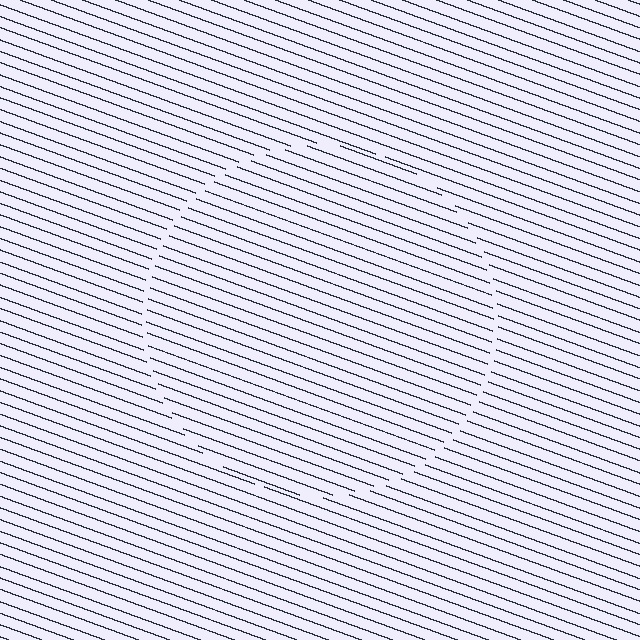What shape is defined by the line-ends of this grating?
An illusory circle. The interior of the shape contains the same grating, shifted by half a period — the contour is defined by the phase discontinuity where line-ends from the inner and outer gratings abut.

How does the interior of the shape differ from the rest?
The interior of the shape contains the same grating, shifted by half a period — the contour is defined by the phase discontinuity where line-ends from the inner and outer gratings abut.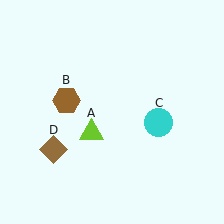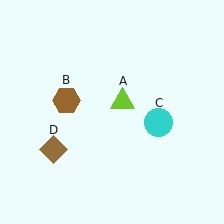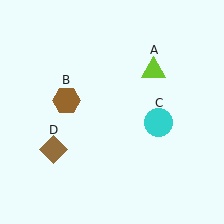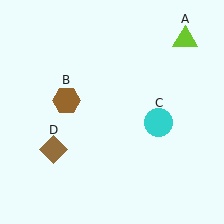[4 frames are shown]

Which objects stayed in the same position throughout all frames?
Brown hexagon (object B) and cyan circle (object C) and brown diamond (object D) remained stationary.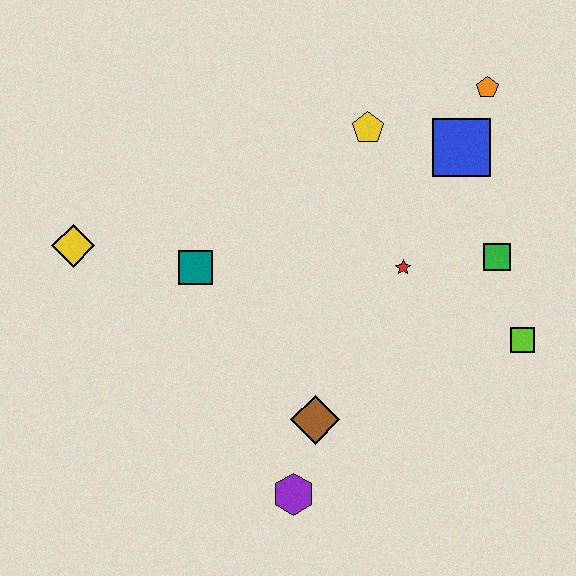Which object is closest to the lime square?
The green square is closest to the lime square.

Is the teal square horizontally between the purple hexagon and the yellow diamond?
Yes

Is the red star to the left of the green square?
Yes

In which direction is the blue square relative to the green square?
The blue square is above the green square.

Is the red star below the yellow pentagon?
Yes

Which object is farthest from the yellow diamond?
The lime square is farthest from the yellow diamond.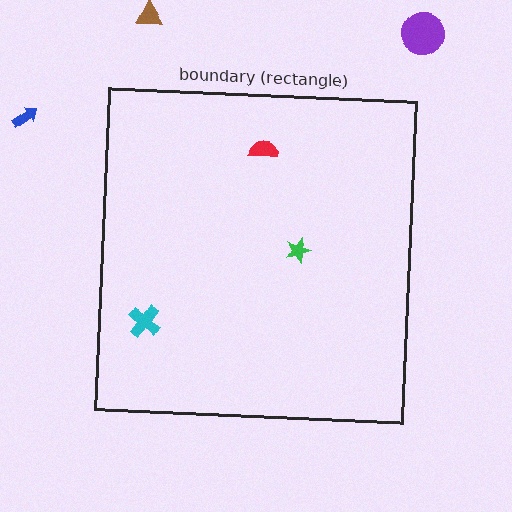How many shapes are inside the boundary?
3 inside, 3 outside.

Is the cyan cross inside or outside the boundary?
Inside.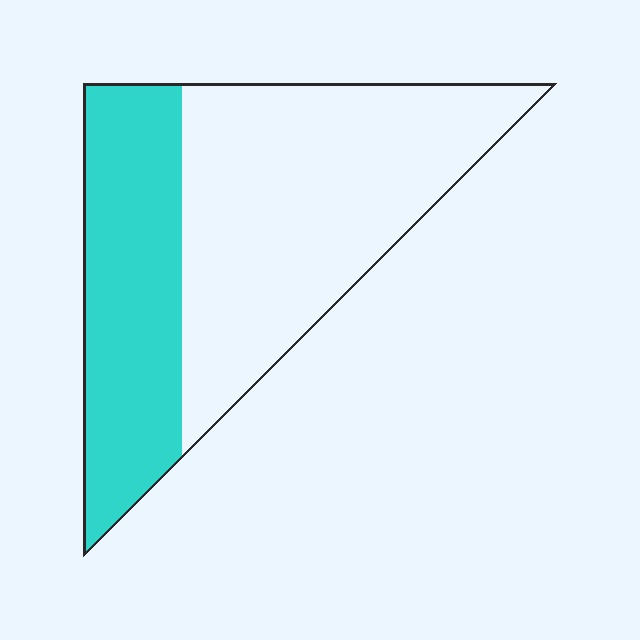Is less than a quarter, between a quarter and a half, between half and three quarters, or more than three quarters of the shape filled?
Between a quarter and a half.